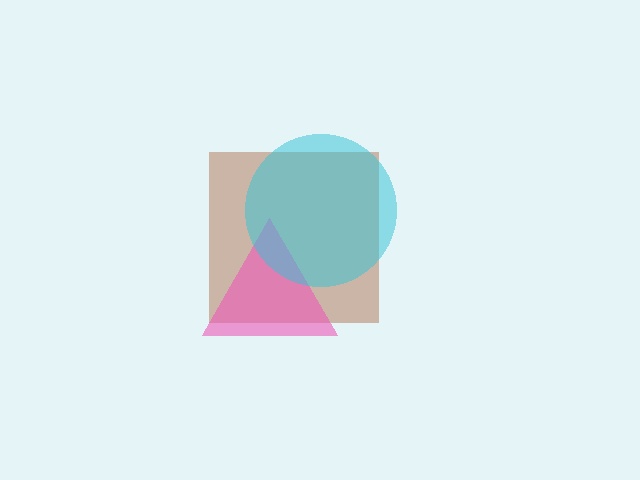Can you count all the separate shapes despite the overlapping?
Yes, there are 3 separate shapes.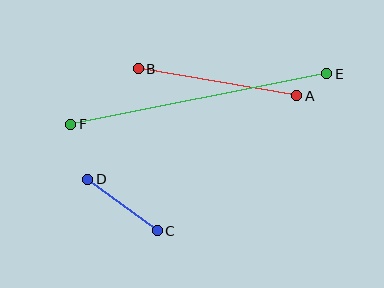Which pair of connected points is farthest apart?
Points E and F are farthest apart.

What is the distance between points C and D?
The distance is approximately 86 pixels.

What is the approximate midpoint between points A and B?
The midpoint is at approximately (217, 82) pixels.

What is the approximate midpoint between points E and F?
The midpoint is at approximately (199, 99) pixels.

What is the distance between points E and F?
The distance is approximately 261 pixels.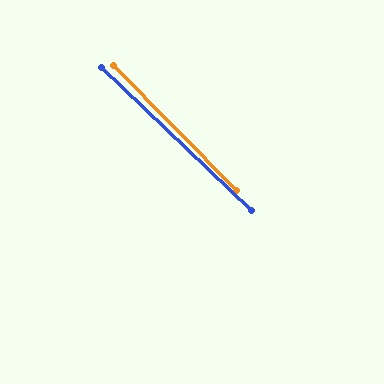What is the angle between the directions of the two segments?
Approximately 2 degrees.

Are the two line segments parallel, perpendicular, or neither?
Parallel — their directions differ by only 1.8°.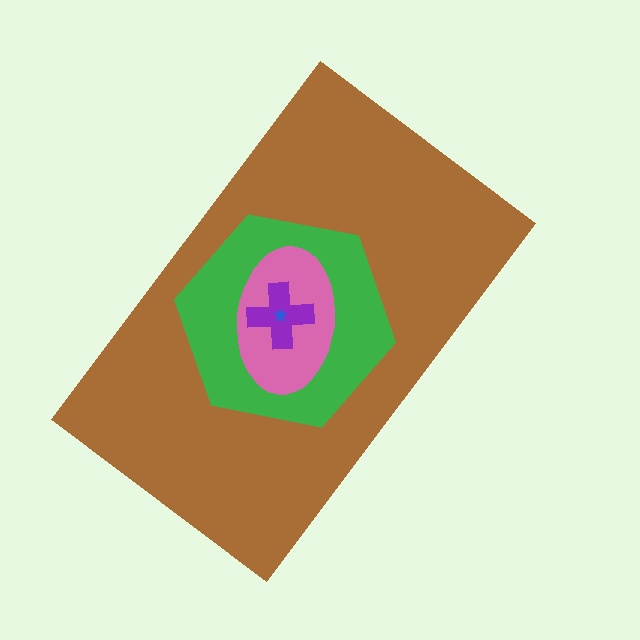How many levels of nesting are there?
5.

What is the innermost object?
The blue star.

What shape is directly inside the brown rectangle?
The green hexagon.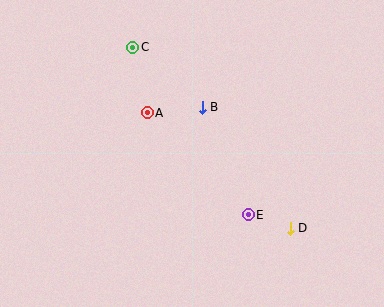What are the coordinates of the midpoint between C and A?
The midpoint between C and A is at (140, 80).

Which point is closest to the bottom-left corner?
Point A is closest to the bottom-left corner.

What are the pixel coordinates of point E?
Point E is at (248, 215).